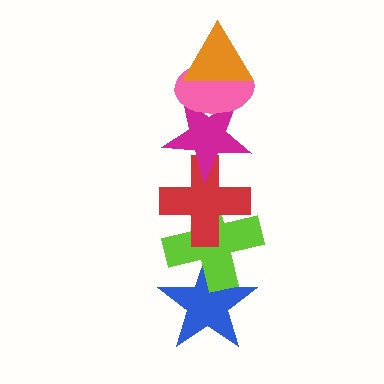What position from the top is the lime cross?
The lime cross is 5th from the top.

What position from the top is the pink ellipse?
The pink ellipse is 2nd from the top.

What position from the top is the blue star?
The blue star is 6th from the top.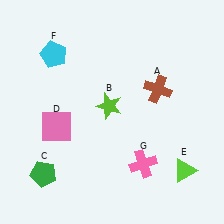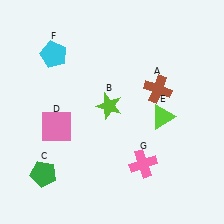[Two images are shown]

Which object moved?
The lime triangle (E) moved up.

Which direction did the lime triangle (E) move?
The lime triangle (E) moved up.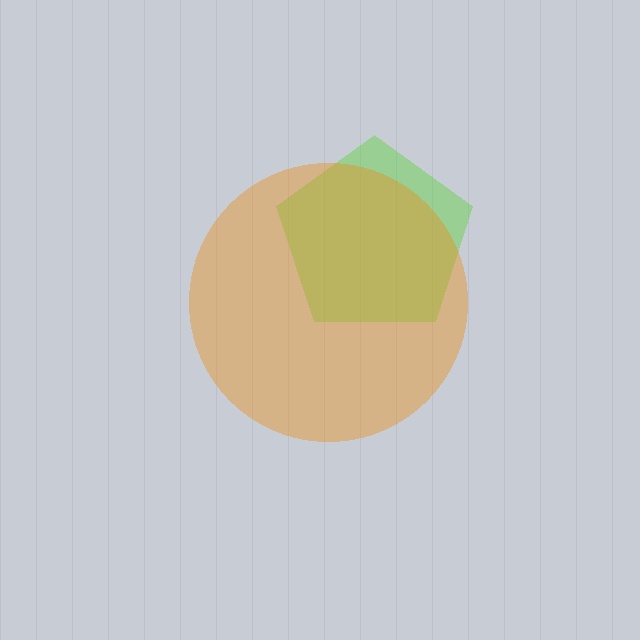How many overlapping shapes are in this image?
There are 2 overlapping shapes in the image.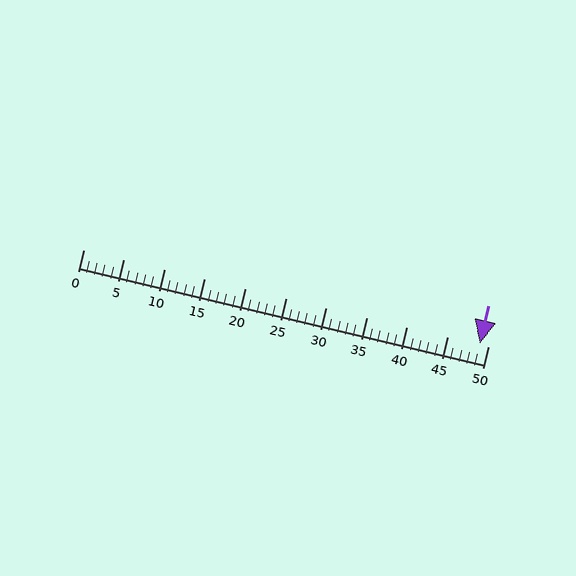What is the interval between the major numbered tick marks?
The major tick marks are spaced 5 units apart.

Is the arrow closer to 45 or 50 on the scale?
The arrow is closer to 50.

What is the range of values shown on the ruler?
The ruler shows values from 0 to 50.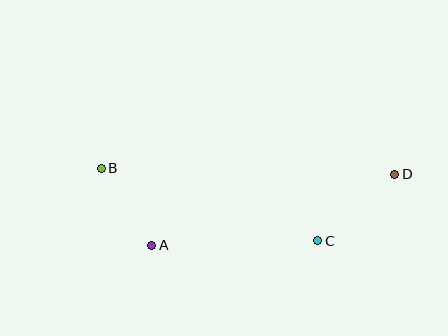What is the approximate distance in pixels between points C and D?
The distance between C and D is approximately 102 pixels.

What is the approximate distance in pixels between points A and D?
The distance between A and D is approximately 253 pixels.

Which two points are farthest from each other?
Points B and D are farthest from each other.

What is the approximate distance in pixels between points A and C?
The distance between A and C is approximately 166 pixels.